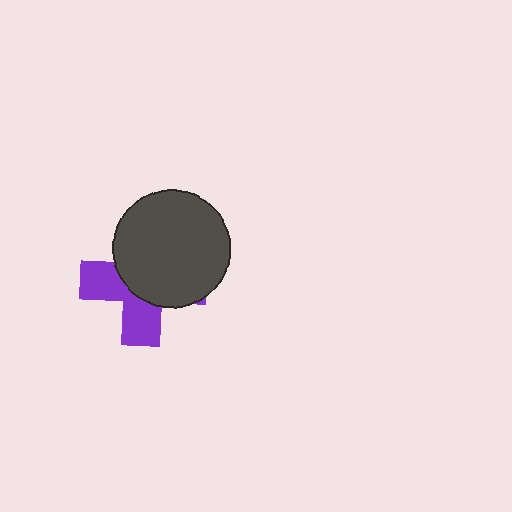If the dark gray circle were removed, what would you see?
You would see the complete purple cross.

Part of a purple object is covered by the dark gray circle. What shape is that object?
It is a cross.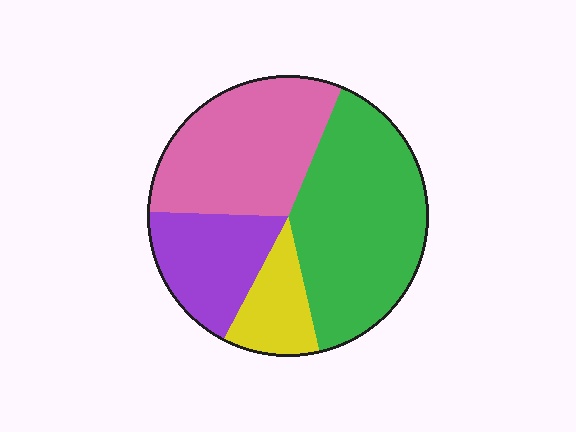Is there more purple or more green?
Green.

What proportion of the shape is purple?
Purple takes up about one sixth (1/6) of the shape.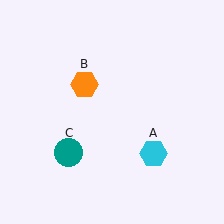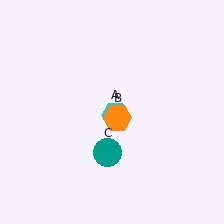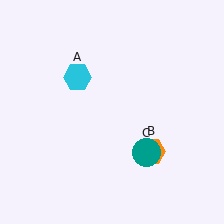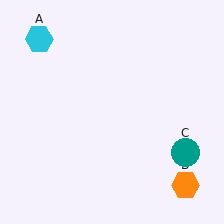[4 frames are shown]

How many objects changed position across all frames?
3 objects changed position: cyan hexagon (object A), orange hexagon (object B), teal circle (object C).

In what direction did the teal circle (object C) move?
The teal circle (object C) moved right.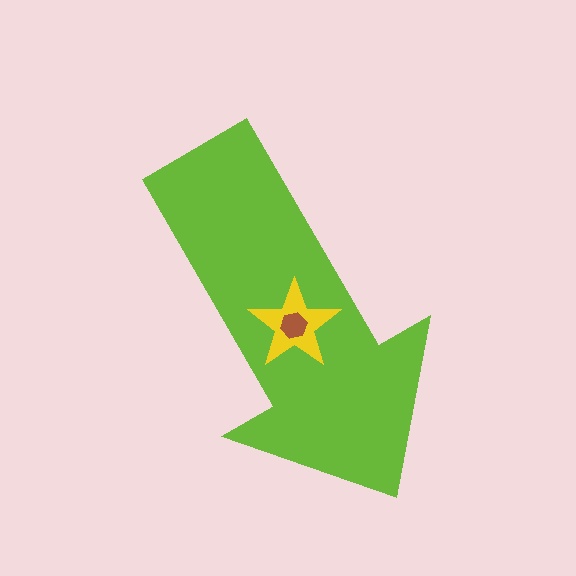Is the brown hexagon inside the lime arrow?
Yes.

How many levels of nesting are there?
3.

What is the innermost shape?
The brown hexagon.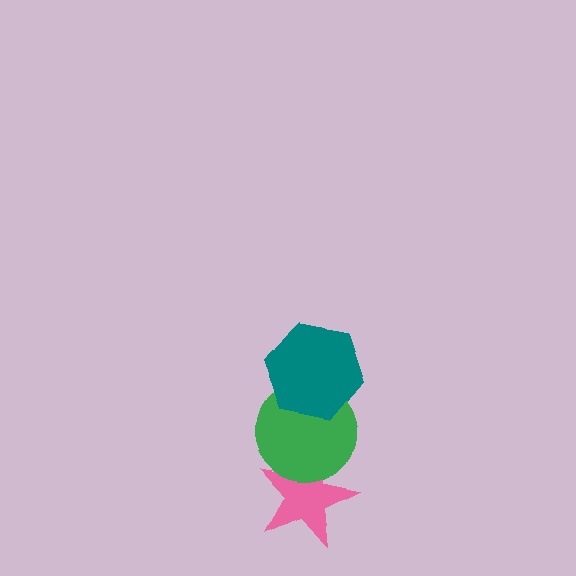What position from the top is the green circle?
The green circle is 2nd from the top.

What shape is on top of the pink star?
The green circle is on top of the pink star.